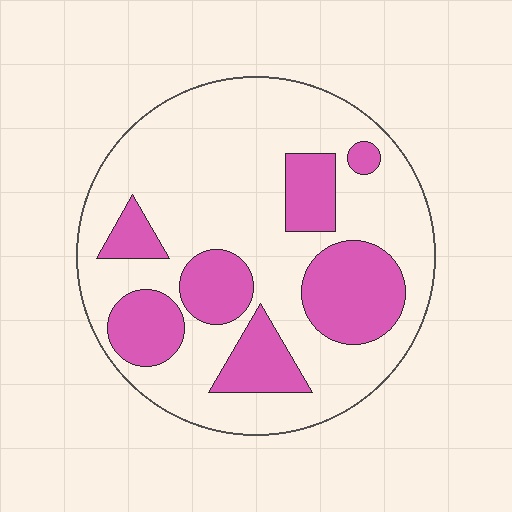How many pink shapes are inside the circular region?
7.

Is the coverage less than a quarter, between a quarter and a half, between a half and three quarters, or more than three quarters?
Between a quarter and a half.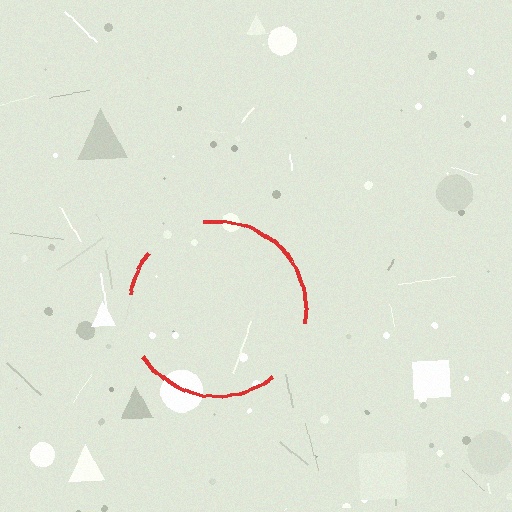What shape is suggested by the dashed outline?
The dashed outline suggests a circle.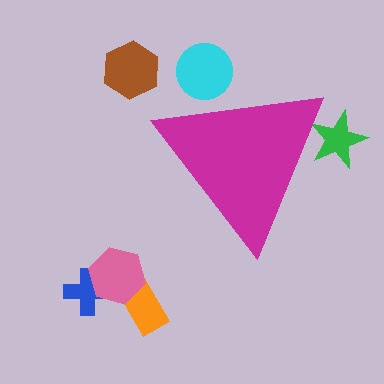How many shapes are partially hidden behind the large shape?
2 shapes are partially hidden.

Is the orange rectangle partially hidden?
No, the orange rectangle is fully visible.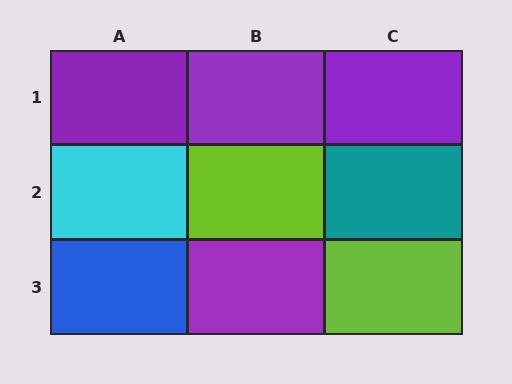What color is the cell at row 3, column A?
Blue.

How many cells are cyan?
1 cell is cyan.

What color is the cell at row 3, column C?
Lime.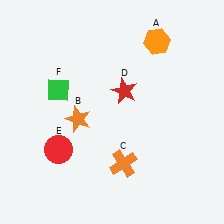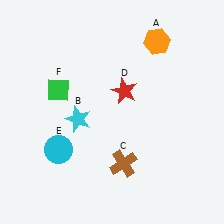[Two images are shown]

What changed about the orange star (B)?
In Image 1, B is orange. In Image 2, it changed to cyan.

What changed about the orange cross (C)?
In Image 1, C is orange. In Image 2, it changed to brown.